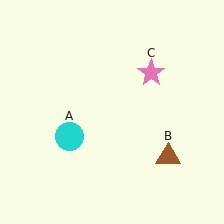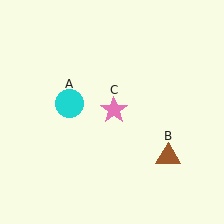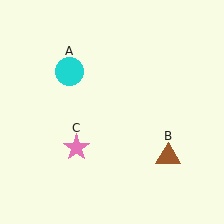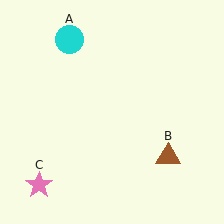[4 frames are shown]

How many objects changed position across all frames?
2 objects changed position: cyan circle (object A), pink star (object C).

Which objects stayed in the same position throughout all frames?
Brown triangle (object B) remained stationary.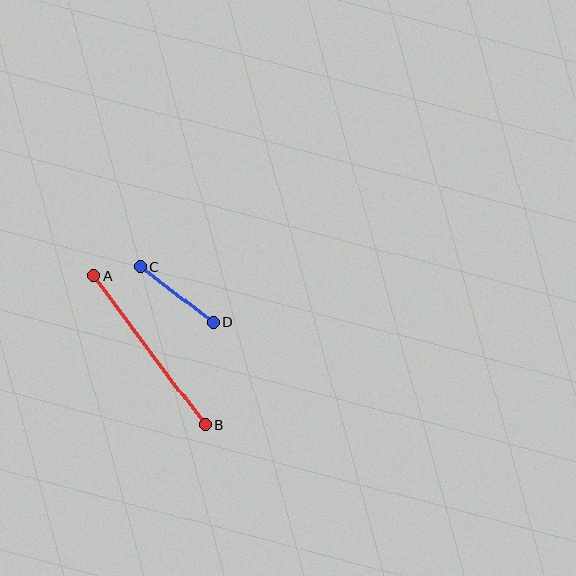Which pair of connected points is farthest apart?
Points A and B are farthest apart.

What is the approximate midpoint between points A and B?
The midpoint is at approximately (149, 350) pixels.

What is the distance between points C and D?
The distance is approximately 92 pixels.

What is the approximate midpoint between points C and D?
The midpoint is at approximately (177, 295) pixels.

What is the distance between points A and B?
The distance is approximately 186 pixels.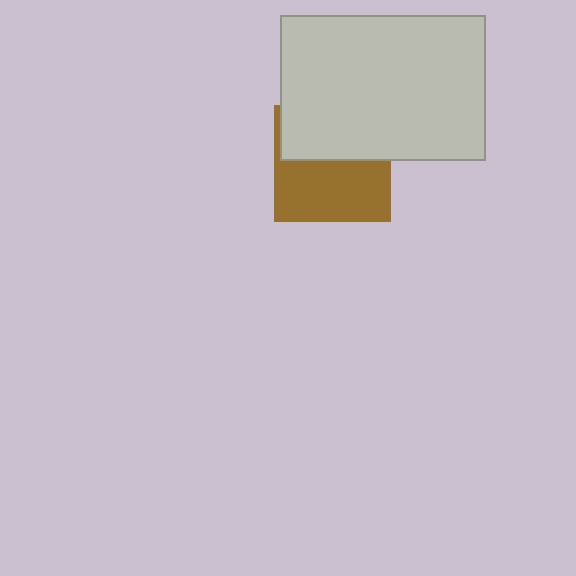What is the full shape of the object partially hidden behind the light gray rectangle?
The partially hidden object is a brown square.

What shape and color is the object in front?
The object in front is a light gray rectangle.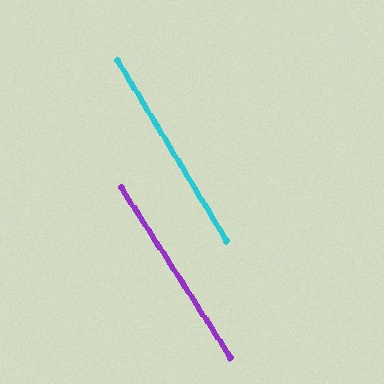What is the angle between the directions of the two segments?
Approximately 1 degree.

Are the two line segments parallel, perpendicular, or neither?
Parallel — their directions differ by only 1.4°.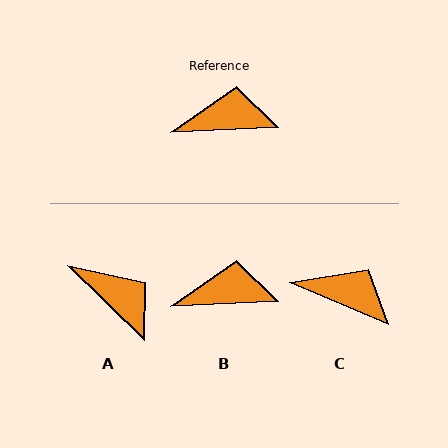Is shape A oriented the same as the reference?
No, it is off by about 47 degrees.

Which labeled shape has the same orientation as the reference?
B.